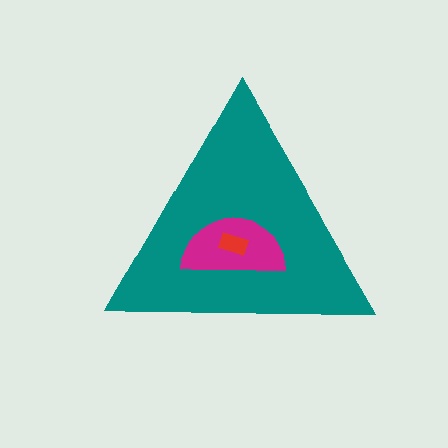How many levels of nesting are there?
3.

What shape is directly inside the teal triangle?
The magenta semicircle.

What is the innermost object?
The red rectangle.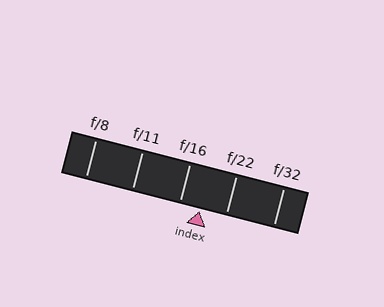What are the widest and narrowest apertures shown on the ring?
The widest aperture shown is f/8 and the narrowest is f/32.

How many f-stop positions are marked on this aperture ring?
There are 5 f-stop positions marked.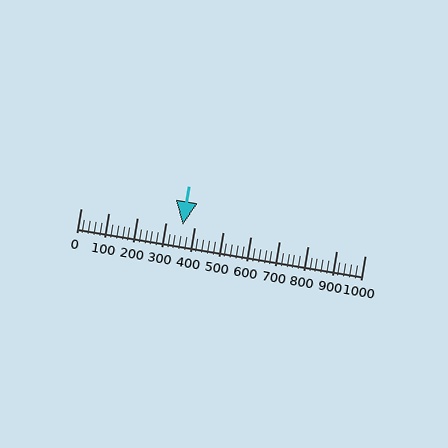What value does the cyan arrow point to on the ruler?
The cyan arrow points to approximately 360.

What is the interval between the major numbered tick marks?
The major tick marks are spaced 100 units apart.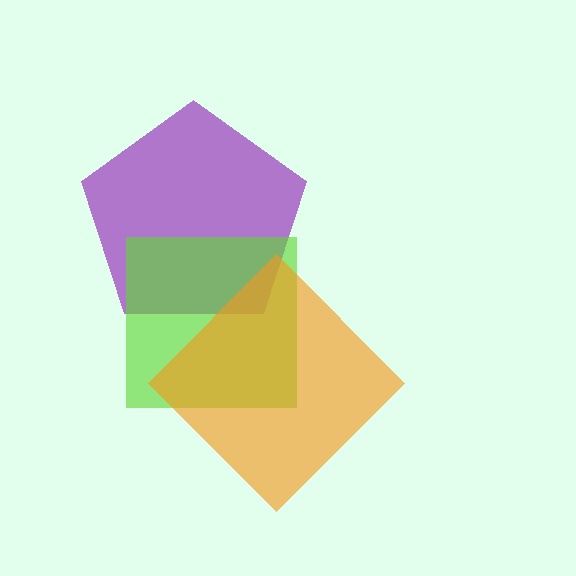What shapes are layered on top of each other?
The layered shapes are: a purple pentagon, a lime square, an orange diamond.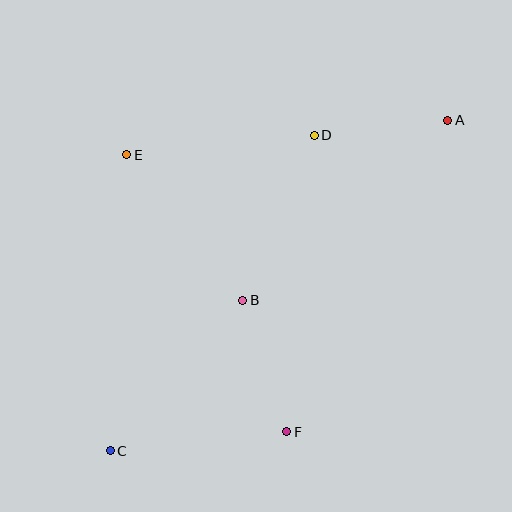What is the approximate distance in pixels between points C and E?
The distance between C and E is approximately 296 pixels.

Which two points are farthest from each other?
Points A and C are farthest from each other.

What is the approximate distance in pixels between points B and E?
The distance between B and E is approximately 186 pixels.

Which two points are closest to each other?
Points A and D are closest to each other.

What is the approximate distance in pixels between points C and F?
The distance between C and F is approximately 177 pixels.